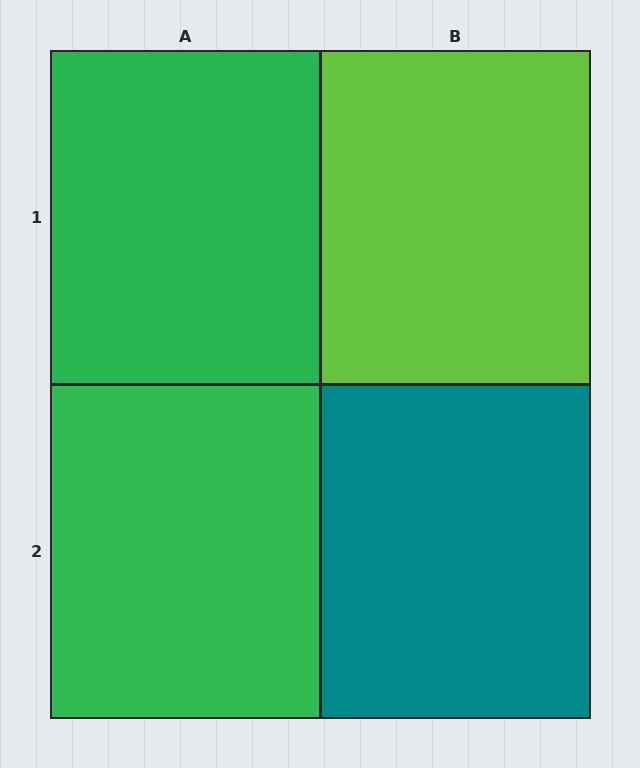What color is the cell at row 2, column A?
Green.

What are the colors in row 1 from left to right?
Green, lime.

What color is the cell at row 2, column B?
Teal.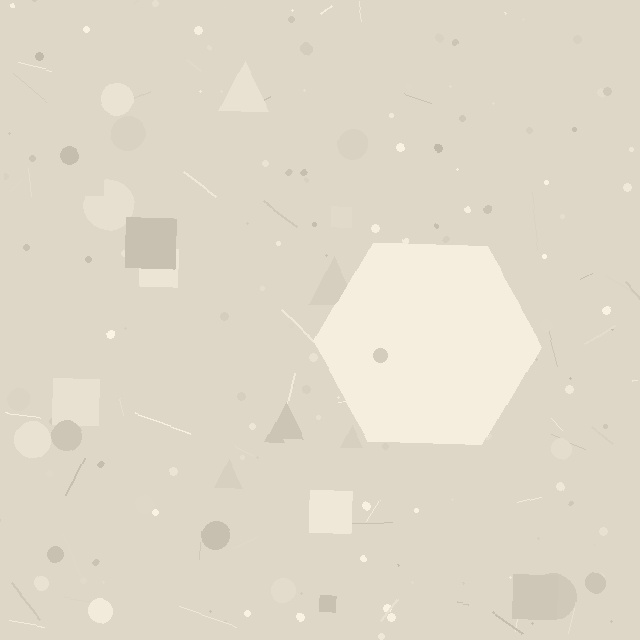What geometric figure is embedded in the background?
A hexagon is embedded in the background.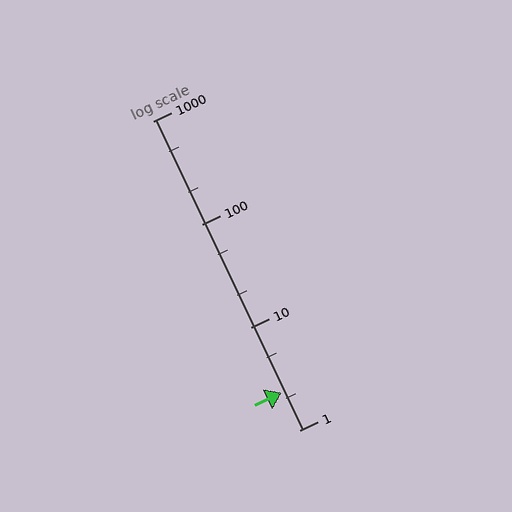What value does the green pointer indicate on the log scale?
The pointer indicates approximately 2.3.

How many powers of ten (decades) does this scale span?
The scale spans 3 decades, from 1 to 1000.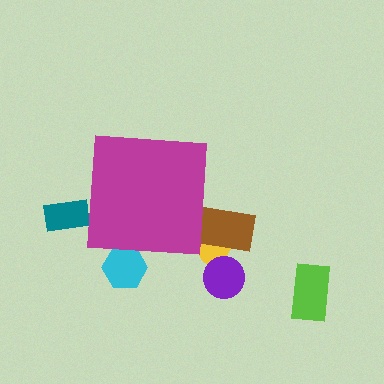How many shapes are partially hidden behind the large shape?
4 shapes are partially hidden.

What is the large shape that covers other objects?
A magenta square.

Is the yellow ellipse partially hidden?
Yes, the yellow ellipse is partially hidden behind the magenta square.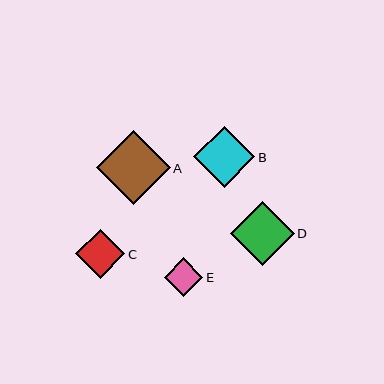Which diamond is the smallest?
Diamond E is the smallest with a size of approximately 38 pixels.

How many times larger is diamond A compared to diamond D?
Diamond A is approximately 1.2 times the size of diamond D.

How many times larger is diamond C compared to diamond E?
Diamond C is approximately 1.3 times the size of diamond E.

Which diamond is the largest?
Diamond A is the largest with a size of approximately 74 pixels.